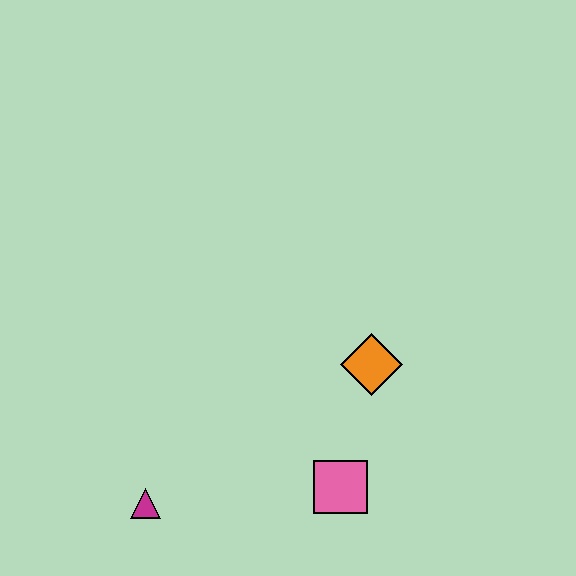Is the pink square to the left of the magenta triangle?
No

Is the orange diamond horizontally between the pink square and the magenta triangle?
No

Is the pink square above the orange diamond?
No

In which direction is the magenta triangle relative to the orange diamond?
The magenta triangle is to the left of the orange diamond.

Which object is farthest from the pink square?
The magenta triangle is farthest from the pink square.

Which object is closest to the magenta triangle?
The pink square is closest to the magenta triangle.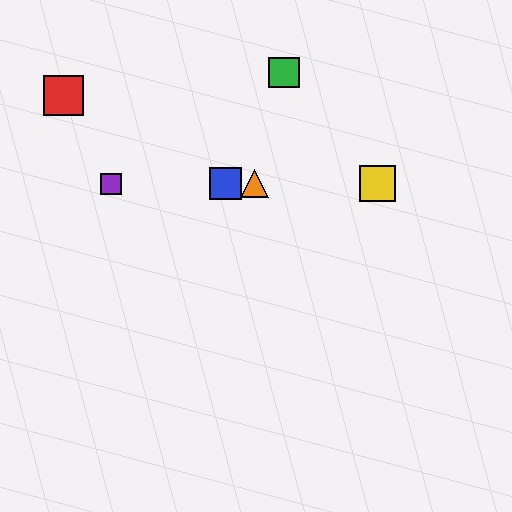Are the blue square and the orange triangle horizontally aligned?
Yes, both are at y≈184.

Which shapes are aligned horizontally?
The blue square, the yellow square, the purple square, the orange triangle are aligned horizontally.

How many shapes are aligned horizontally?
4 shapes (the blue square, the yellow square, the purple square, the orange triangle) are aligned horizontally.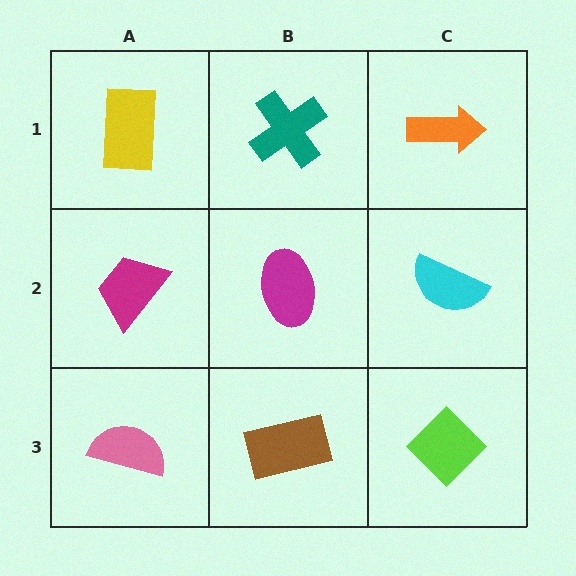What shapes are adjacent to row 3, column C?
A cyan semicircle (row 2, column C), a brown rectangle (row 3, column B).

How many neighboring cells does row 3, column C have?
2.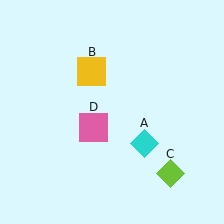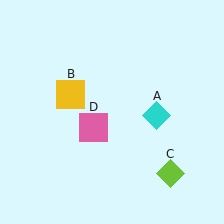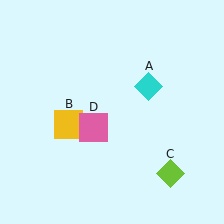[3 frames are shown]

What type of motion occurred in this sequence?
The cyan diamond (object A), yellow square (object B) rotated counterclockwise around the center of the scene.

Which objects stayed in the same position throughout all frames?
Lime diamond (object C) and pink square (object D) remained stationary.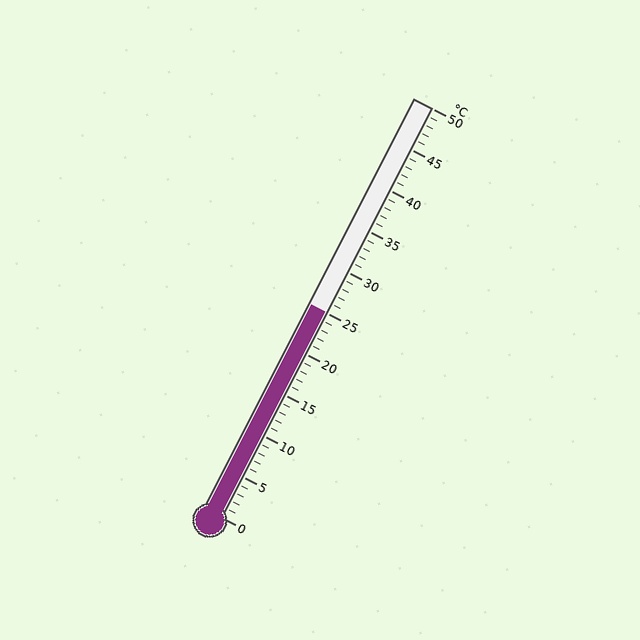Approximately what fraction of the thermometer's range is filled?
The thermometer is filled to approximately 50% of its range.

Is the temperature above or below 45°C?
The temperature is below 45°C.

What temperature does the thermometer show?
The thermometer shows approximately 25°C.